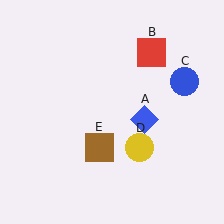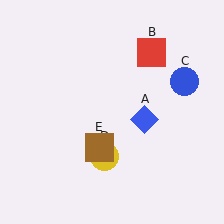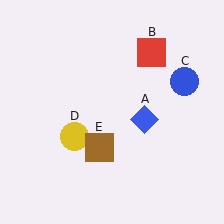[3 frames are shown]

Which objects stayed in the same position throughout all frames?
Blue diamond (object A) and red square (object B) and blue circle (object C) and brown square (object E) remained stationary.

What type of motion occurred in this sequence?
The yellow circle (object D) rotated clockwise around the center of the scene.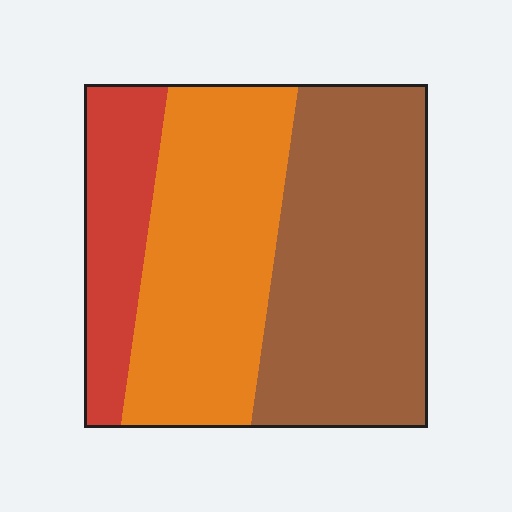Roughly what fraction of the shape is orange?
Orange takes up between a quarter and a half of the shape.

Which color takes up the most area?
Brown, at roughly 45%.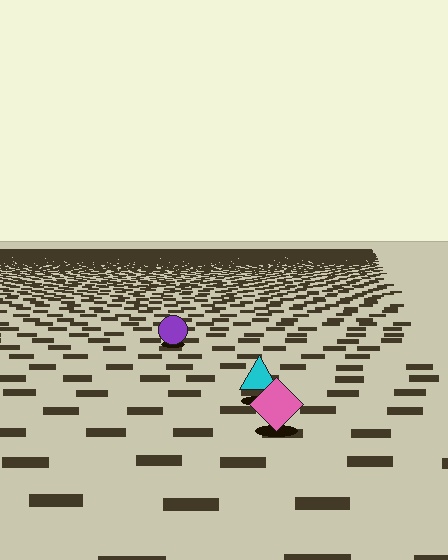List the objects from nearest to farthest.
From nearest to farthest: the pink diamond, the cyan triangle, the purple circle.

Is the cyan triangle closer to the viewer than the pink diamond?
No. The pink diamond is closer — you can tell from the texture gradient: the ground texture is coarser near it.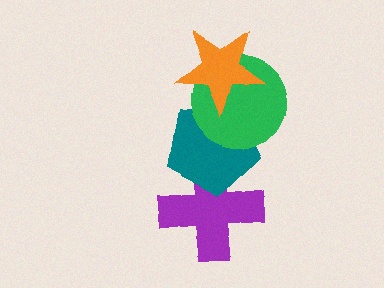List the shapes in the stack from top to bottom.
From top to bottom: the orange star, the green circle, the teal pentagon, the purple cross.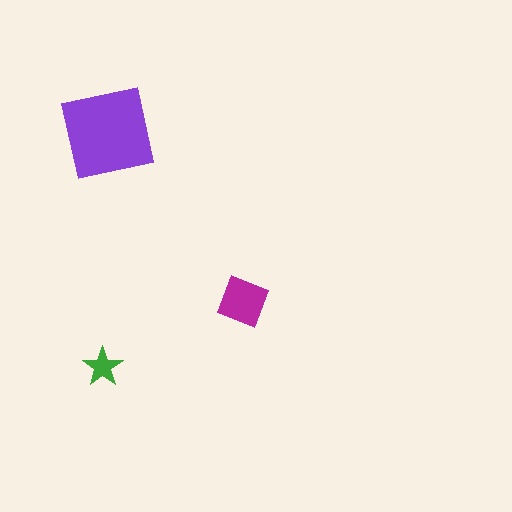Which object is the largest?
The purple square.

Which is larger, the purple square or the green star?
The purple square.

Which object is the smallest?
The green star.